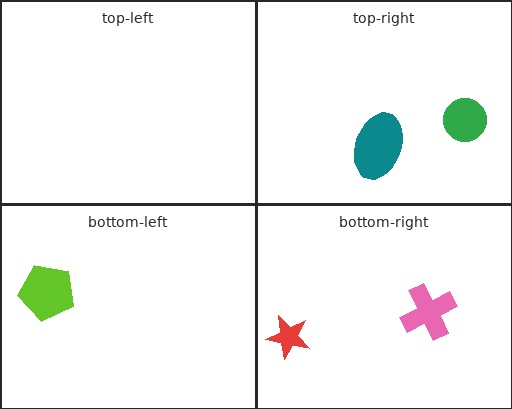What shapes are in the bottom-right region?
The pink cross, the red star.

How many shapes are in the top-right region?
2.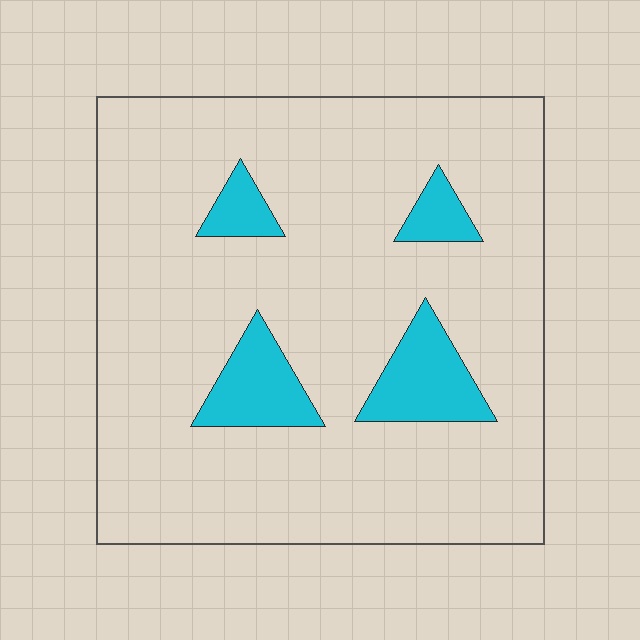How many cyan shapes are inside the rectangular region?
4.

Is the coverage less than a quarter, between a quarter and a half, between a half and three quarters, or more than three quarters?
Less than a quarter.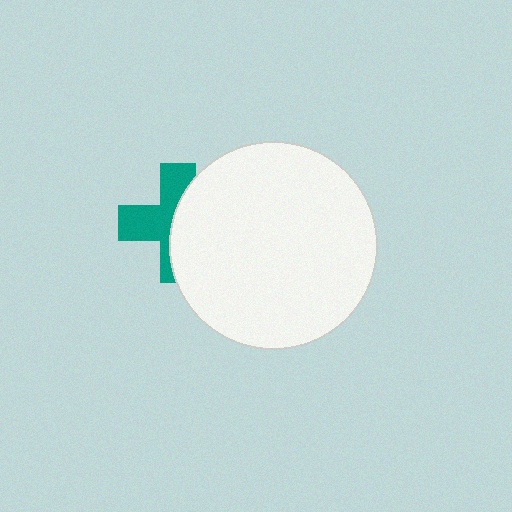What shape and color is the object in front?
The object in front is a white circle.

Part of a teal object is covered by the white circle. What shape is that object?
It is a cross.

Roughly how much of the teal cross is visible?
About half of it is visible (roughly 50%).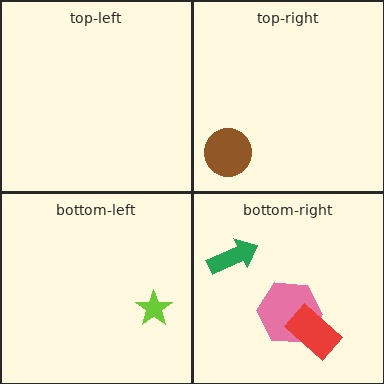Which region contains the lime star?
The bottom-left region.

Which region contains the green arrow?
The bottom-right region.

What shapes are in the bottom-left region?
The lime star.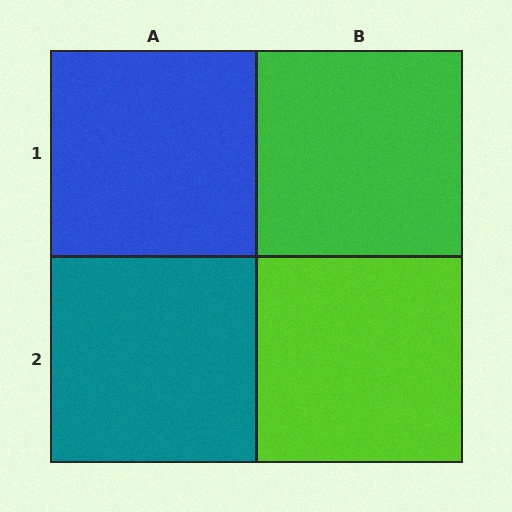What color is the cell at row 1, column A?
Blue.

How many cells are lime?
1 cell is lime.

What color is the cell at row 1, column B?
Green.